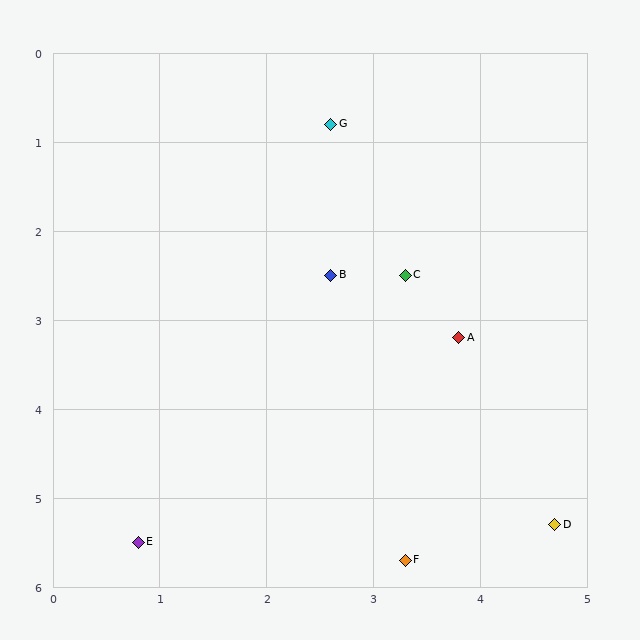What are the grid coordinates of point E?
Point E is at approximately (0.8, 5.5).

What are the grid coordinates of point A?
Point A is at approximately (3.8, 3.2).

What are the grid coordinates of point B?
Point B is at approximately (2.6, 2.5).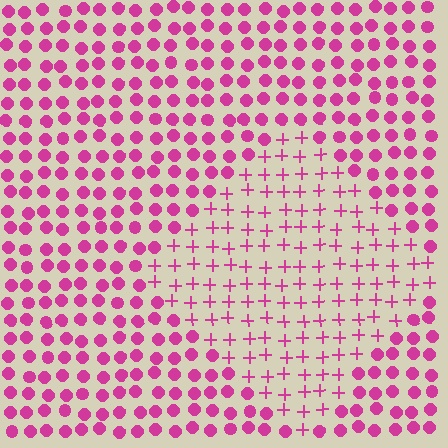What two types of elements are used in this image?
The image uses plus signs inside the diamond region and circles outside it.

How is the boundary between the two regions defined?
The boundary is defined by a change in element shape: plus signs inside vs. circles outside. All elements share the same color and spacing.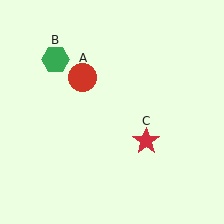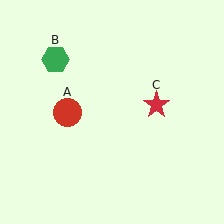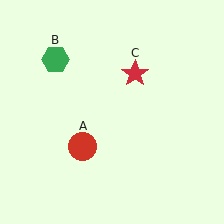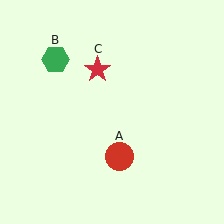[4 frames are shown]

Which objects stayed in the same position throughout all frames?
Green hexagon (object B) remained stationary.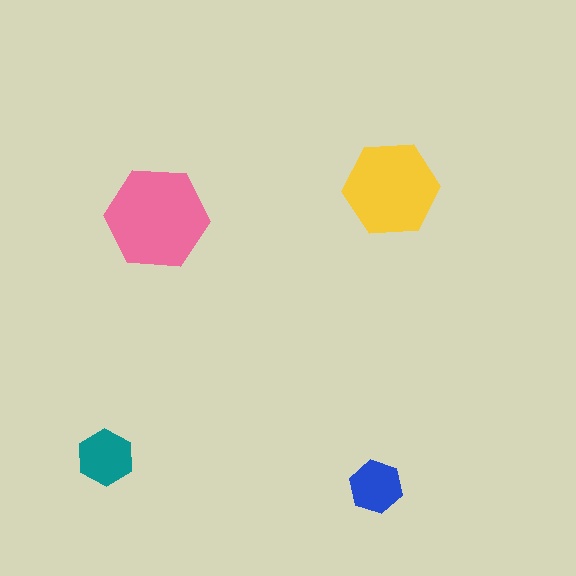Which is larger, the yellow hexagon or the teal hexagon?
The yellow one.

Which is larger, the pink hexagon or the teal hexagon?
The pink one.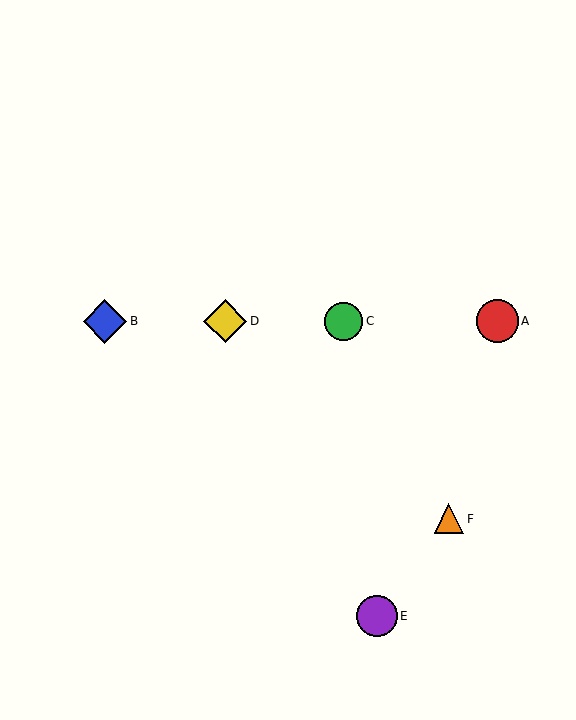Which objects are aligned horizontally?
Objects A, B, C, D are aligned horizontally.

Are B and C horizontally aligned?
Yes, both are at y≈321.